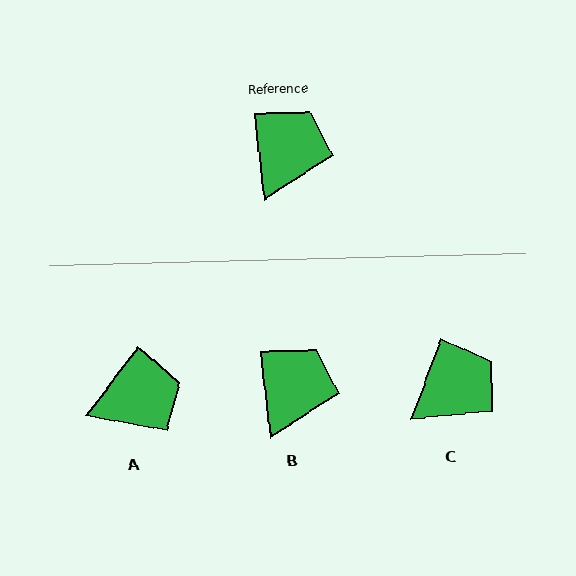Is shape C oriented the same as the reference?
No, it is off by about 27 degrees.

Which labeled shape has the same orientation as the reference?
B.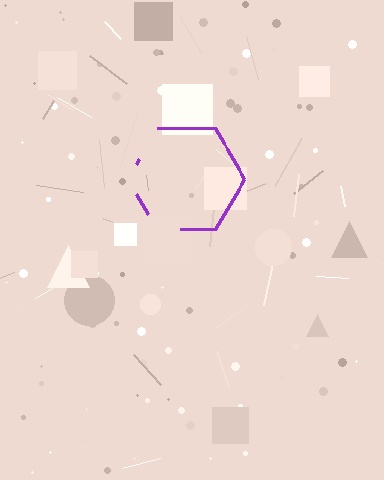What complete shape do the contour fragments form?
The contour fragments form a hexagon.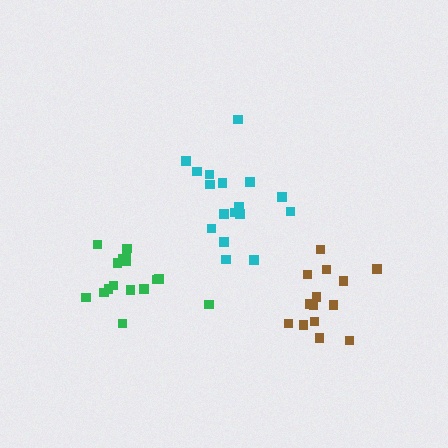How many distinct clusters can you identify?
There are 3 distinct clusters.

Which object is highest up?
The cyan cluster is topmost.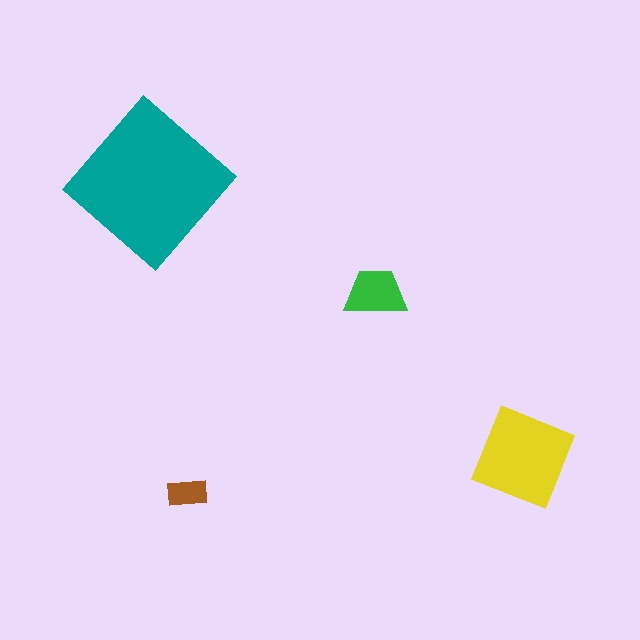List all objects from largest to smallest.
The teal diamond, the yellow diamond, the green trapezoid, the brown rectangle.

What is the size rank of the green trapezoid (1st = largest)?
3rd.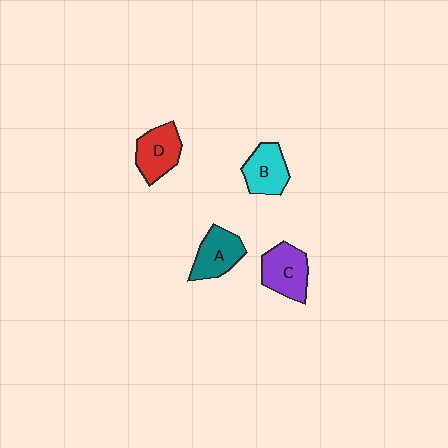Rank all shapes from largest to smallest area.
From largest to smallest: C (purple), D (red), A (teal), B (cyan).